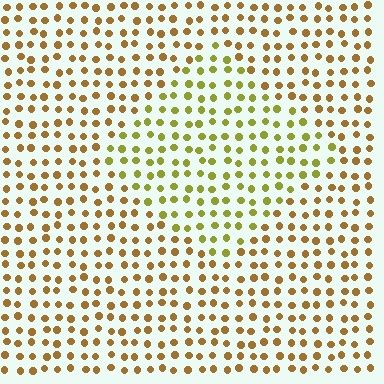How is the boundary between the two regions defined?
The boundary is defined purely by a slight shift in hue (about 33 degrees). Spacing, size, and orientation are identical on both sides.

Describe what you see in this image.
The image is filled with small brown elements in a uniform arrangement. A diamond-shaped region is visible where the elements are tinted to a slightly different hue, forming a subtle color boundary.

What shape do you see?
I see a diamond.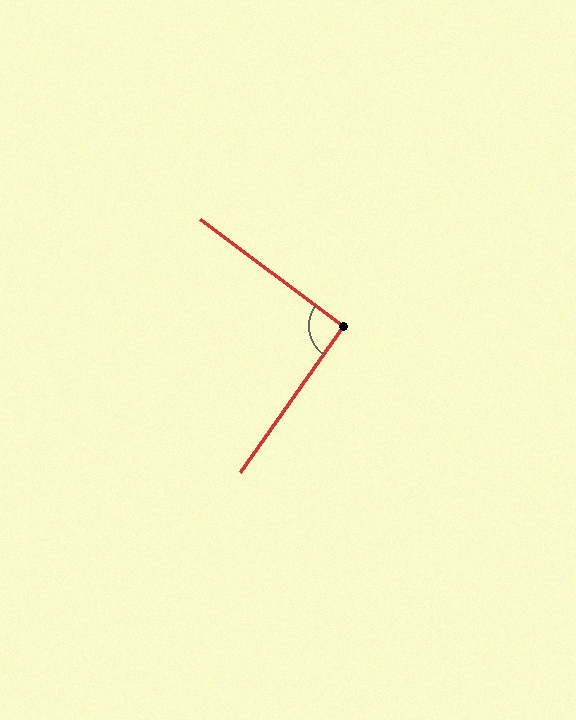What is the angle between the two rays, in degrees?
Approximately 91 degrees.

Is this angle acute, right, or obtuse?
It is approximately a right angle.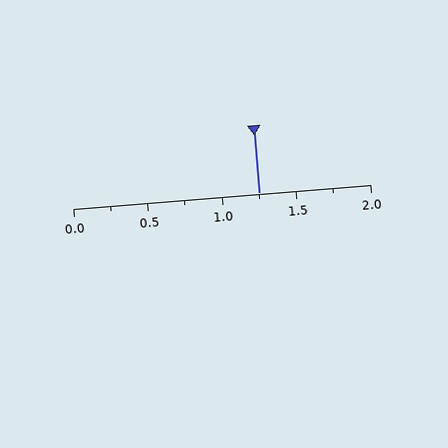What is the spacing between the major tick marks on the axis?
The major ticks are spaced 0.5 apart.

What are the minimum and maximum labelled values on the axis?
The axis runs from 0.0 to 2.0.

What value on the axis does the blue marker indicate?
The marker indicates approximately 1.25.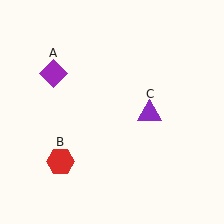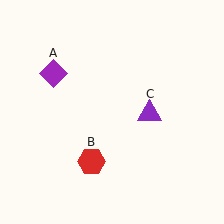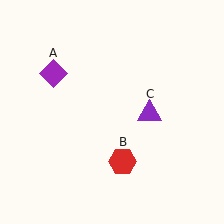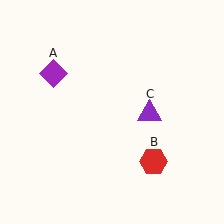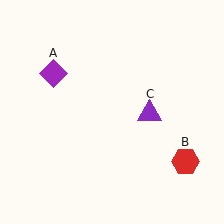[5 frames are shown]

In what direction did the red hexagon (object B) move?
The red hexagon (object B) moved right.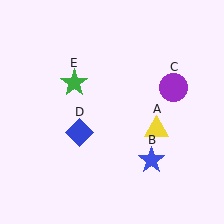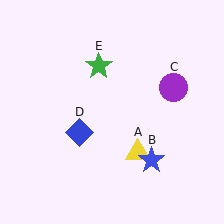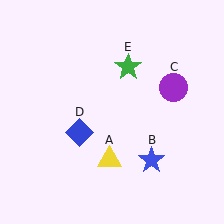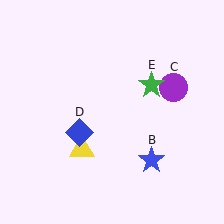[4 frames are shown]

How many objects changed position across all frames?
2 objects changed position: yellow triangle (object A), green star (object E).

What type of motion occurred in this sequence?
The yellow triangle (object A), green star (object E) rotated clockwise around the center of the scene.